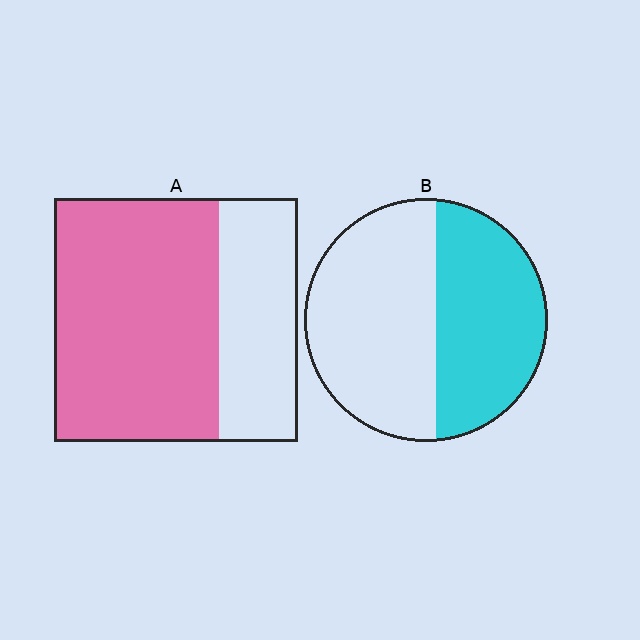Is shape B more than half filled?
No.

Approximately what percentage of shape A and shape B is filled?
A is approximately 70% and B is approximately 45%.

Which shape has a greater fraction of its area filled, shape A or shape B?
Shape A.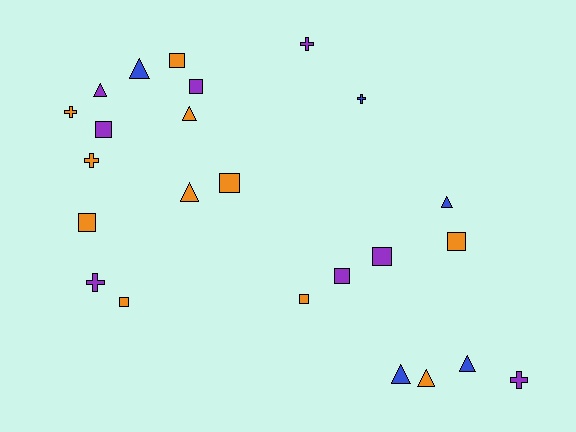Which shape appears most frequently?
Square, with 10 objects.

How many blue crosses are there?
There is 1 blue cross.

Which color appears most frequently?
Orange, with 11 objects.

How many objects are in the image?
There are 24 objects.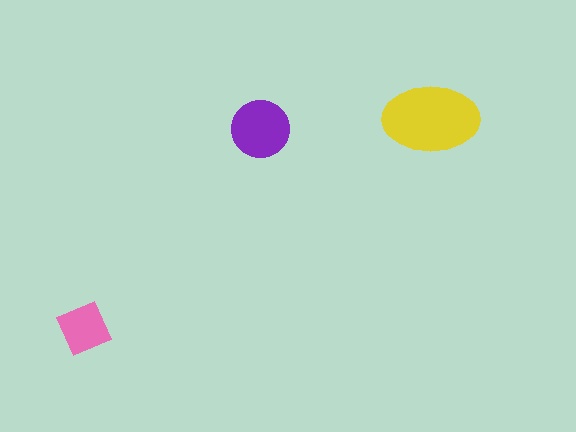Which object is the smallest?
The pink diamond.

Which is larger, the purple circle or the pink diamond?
The purple circle.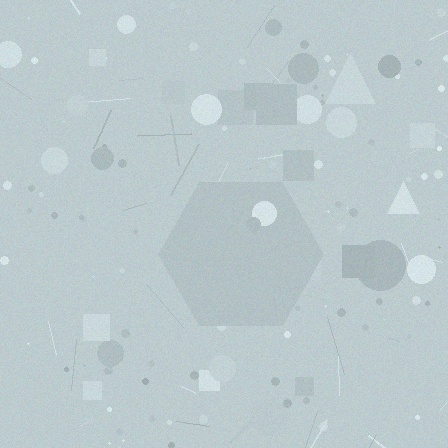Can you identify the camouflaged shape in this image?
The camouflaged shape is a hexagon.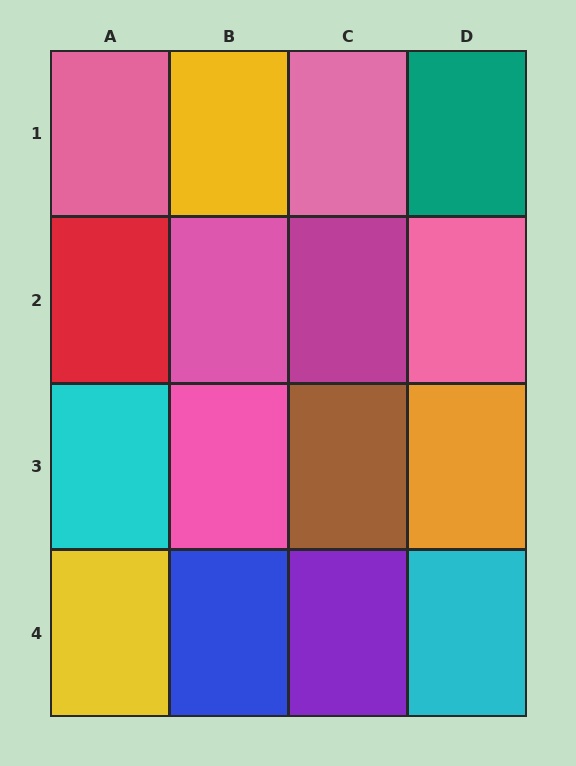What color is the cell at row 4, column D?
Cyan.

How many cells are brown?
1 cell is brown.